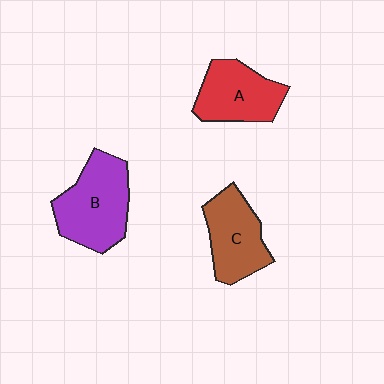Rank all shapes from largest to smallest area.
From largest to smallest: B (purple), C (brown), A (red).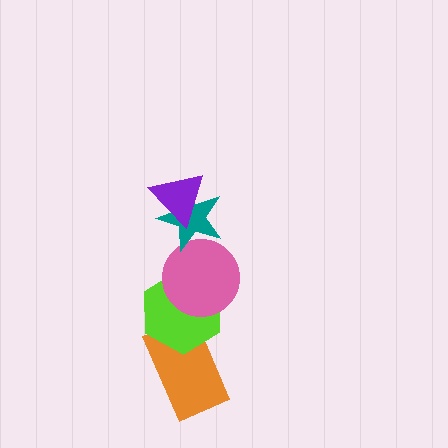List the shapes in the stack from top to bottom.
From top to bottom: the purple triangle, the teal star, the pink circle, the lime hexagon, the orange rectangle.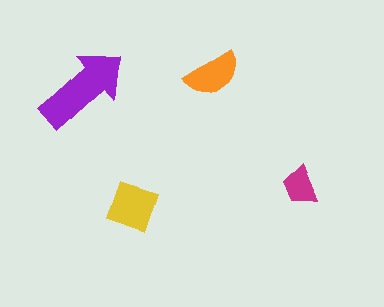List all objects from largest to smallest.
The purple arrow, the yellow diamond, the orange semicircle, the magenta trapezoid.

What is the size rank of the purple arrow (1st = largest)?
1st.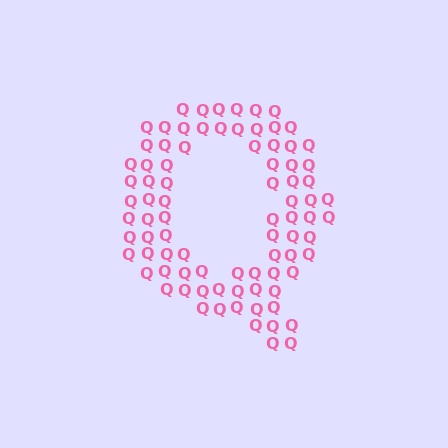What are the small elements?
The small elements are letter Q's.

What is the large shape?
The large shape is the letter Q.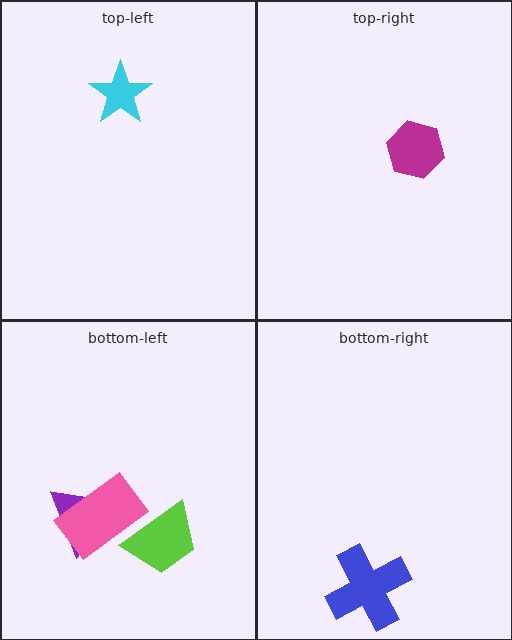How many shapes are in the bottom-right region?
1.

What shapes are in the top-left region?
The cyan star.